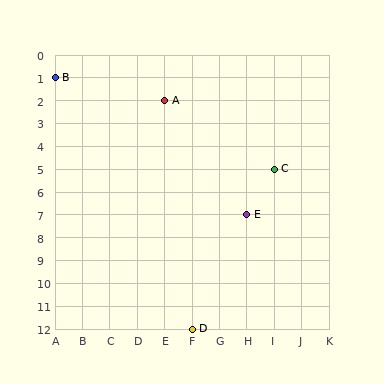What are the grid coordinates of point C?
Point C is at grid coordinates (I, 5).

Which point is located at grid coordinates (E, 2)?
Point A is at (E, 2).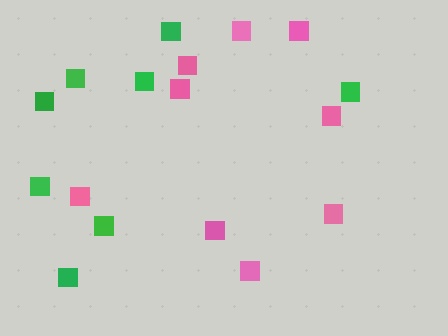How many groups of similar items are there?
There are 2 groups: one group of green squares (8) and one group of pink squares (9).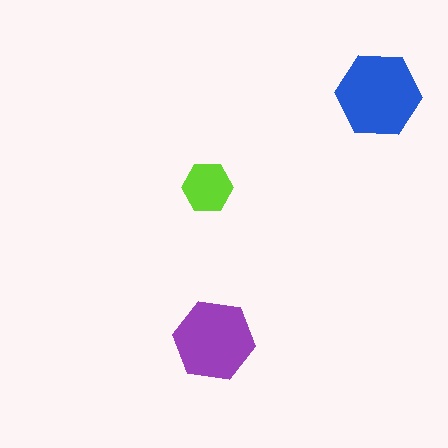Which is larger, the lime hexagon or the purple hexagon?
The purple one.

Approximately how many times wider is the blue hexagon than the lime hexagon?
About 1.5 times wider.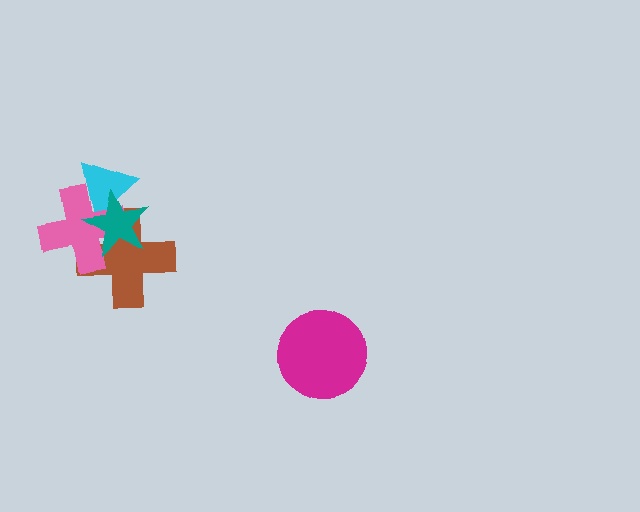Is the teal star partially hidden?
No, no other shape covers it.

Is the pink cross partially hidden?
Yes, it is partially covered by another shape.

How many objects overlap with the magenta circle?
0 objects overlap with the magenta circle.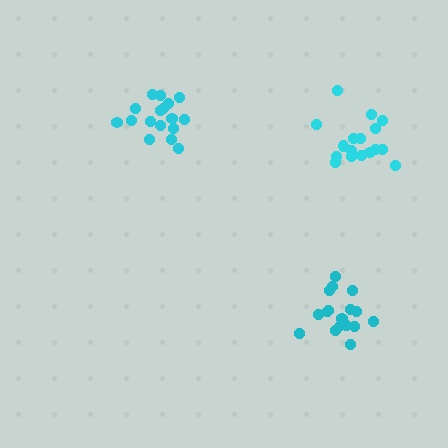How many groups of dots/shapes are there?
There are 3 groups.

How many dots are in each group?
Group 1: 17 dots, Group 2: 17 dots, Group 3: 17 dots (51 total).